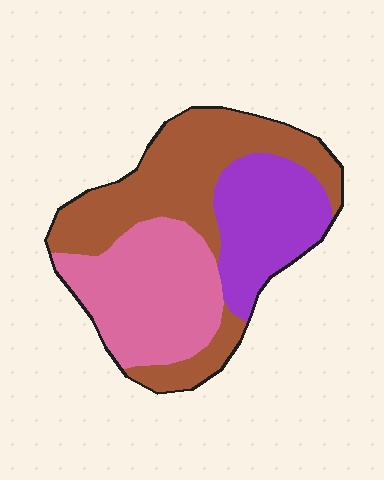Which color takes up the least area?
Purple, at roughly 25%.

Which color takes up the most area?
Brown, at roughly 40%.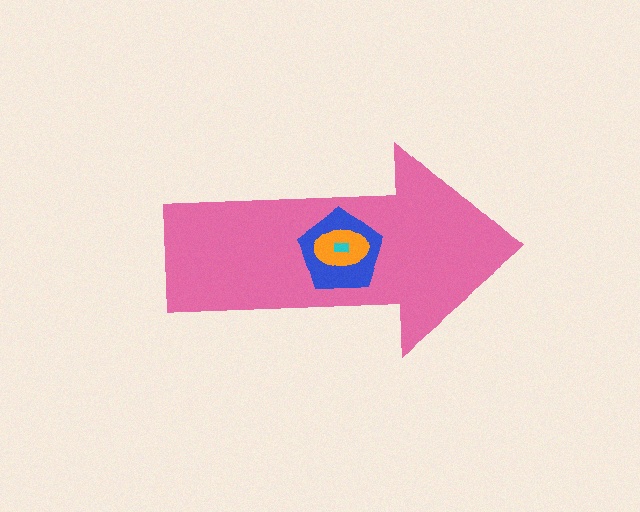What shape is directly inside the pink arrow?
The blue pentagon.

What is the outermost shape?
The pink arrow.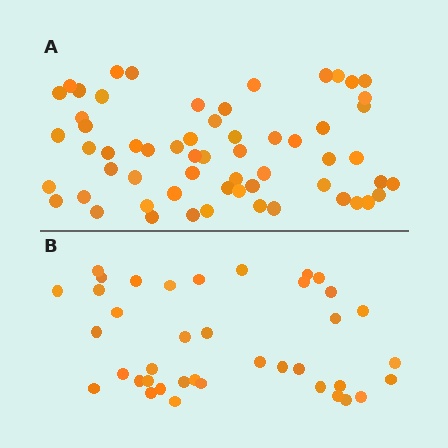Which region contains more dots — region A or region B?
Region A (the top region) has more dots.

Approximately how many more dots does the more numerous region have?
Region A has approximately 20 more dots than region B.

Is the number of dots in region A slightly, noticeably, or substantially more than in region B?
Region A has substantially more. The ratio is roughly 1.5 to 1.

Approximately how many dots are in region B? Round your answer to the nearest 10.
About 40 dots. (The exact count is 39, which rounds to 40.)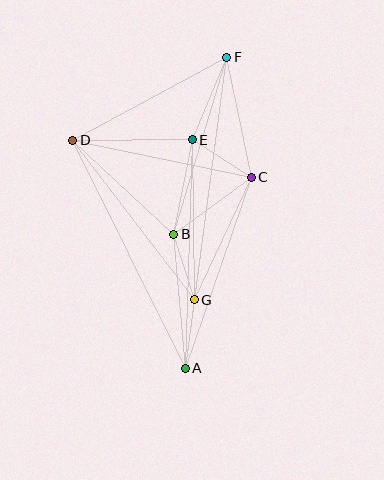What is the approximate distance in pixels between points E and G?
The distance between E and G is approximately 160 pixels.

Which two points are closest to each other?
Points A and G are closest to each other.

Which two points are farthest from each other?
Points A and F are farthest from each other.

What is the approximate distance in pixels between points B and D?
The distance between B and D is approximately 138 pixels.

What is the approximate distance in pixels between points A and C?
The distance between A and C is approximately 202 pixels.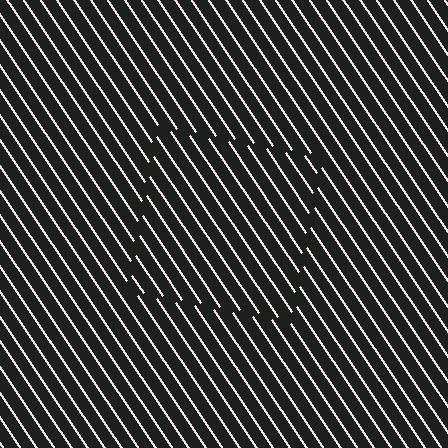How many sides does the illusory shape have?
4 sides — the line-ends trace a square.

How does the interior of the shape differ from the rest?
The interior of the shape contains the same grating, shifted by half a period — the contour is defined by the phase discontinuity where line-ends from the inner and outer gratings abut.